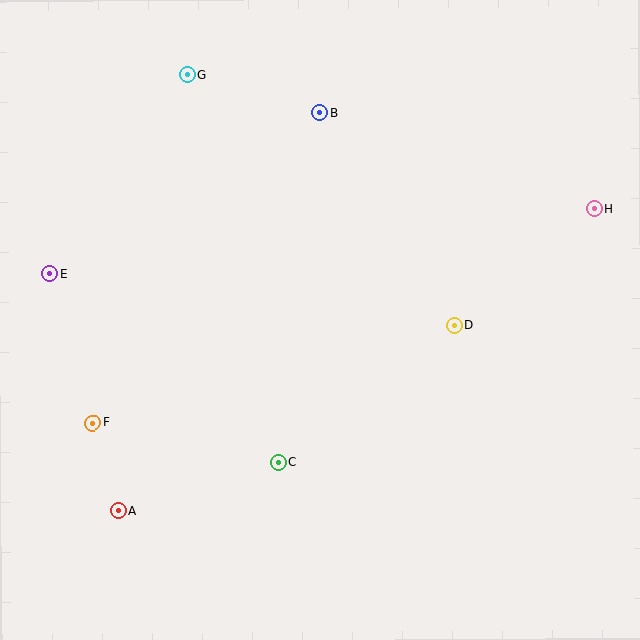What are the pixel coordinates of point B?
Point B is at (319, 113).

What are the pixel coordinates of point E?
Point E is at (49, 274).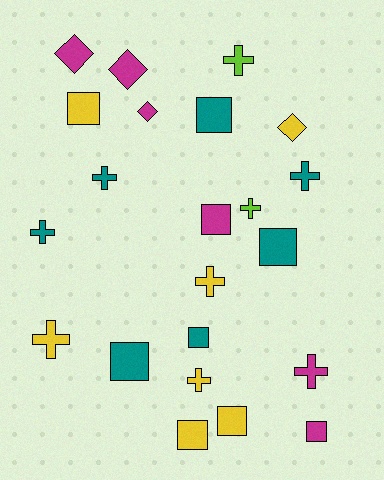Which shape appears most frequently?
Cross, with 9 objects.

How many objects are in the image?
There are 22 objects.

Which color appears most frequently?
Yellow, with 7 objects.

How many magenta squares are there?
There are 2 magenta squares.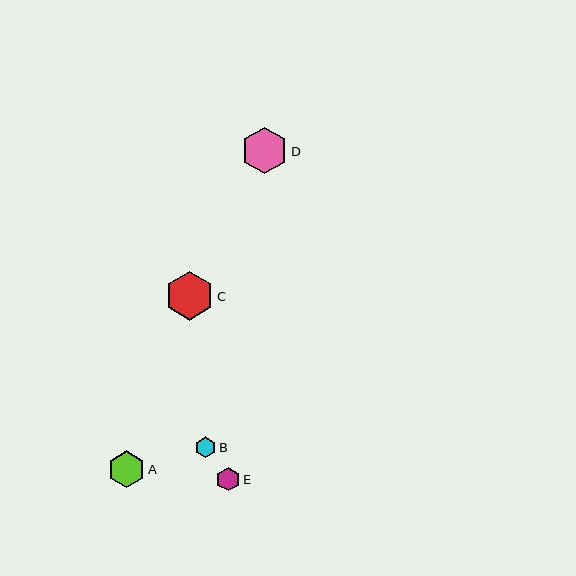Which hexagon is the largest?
Hexagon C is the largest with a size of approximately 49 pixels.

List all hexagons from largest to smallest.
From largest to smallest: C, D, A, E, B.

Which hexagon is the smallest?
Hexagon B is the smallest with a size of approximately 21 pixels.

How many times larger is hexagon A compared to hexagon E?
Hexagon A is approximately 1.5 times the size of hexagon E.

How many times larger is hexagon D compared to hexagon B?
Hexagon D is approximately 2.2 times the size of hexagon B.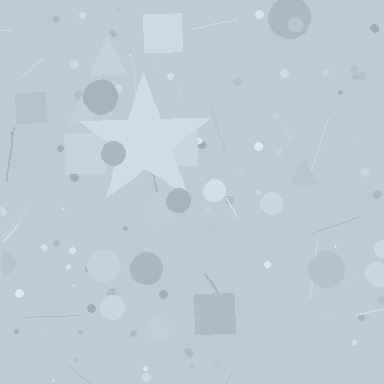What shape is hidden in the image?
A star is hidden in the image.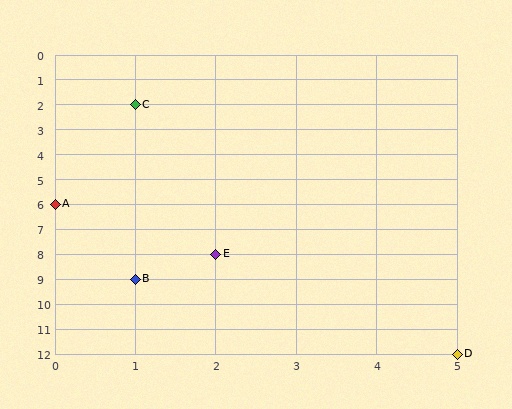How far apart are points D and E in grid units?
Points D and E are 3 columns and 4 rows apart (about 5.0 grid units diagonally).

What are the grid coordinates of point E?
Point E is at grid coordinates (2, 8).